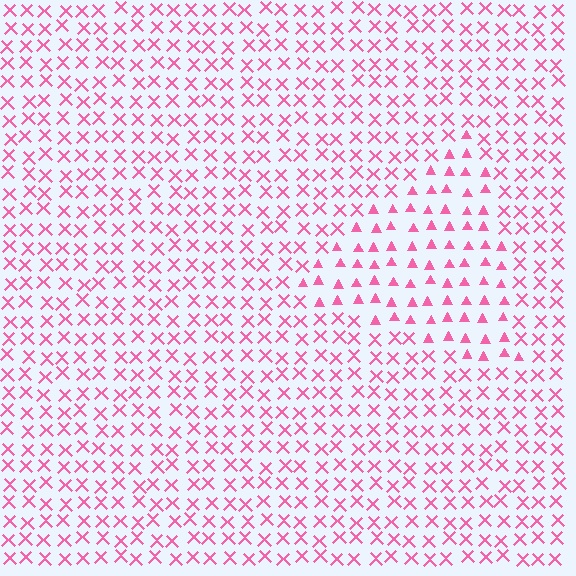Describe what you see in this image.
The image is filled with small pink elements arranged in a uniform grid. A triangle-shaped region contains triangles, while the surrounding area contains X marks. The boundary is defined purely by the change in element shape.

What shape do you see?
I see a triangle.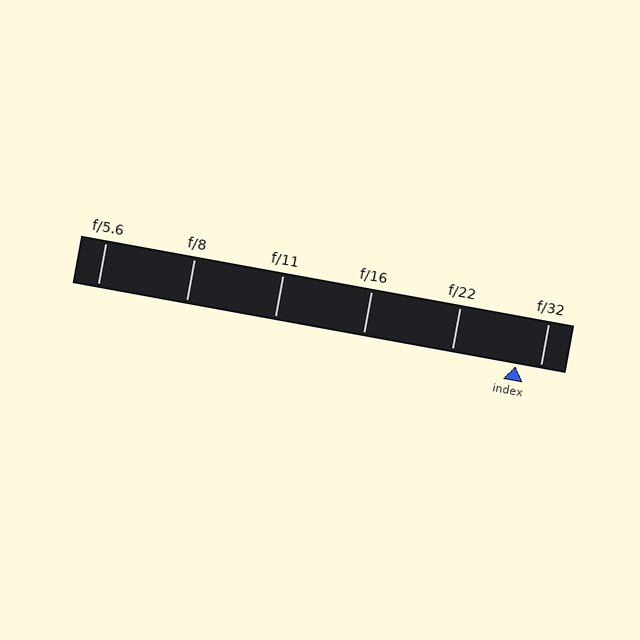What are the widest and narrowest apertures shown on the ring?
The widest aperture shown is f/5.6 and the narrowest is f/32.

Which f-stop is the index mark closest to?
The index mark is closest to f/32.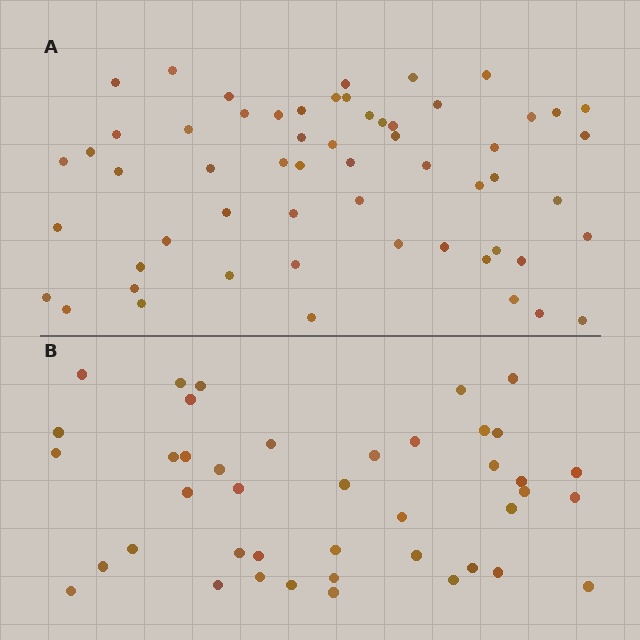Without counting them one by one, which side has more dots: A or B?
Region A (the top region) has more dots.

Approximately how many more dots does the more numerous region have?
Region A has approximately 15 more dots than region B.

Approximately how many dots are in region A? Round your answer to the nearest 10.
About 60 dots. (The exact count is 58, which rounds to 60.)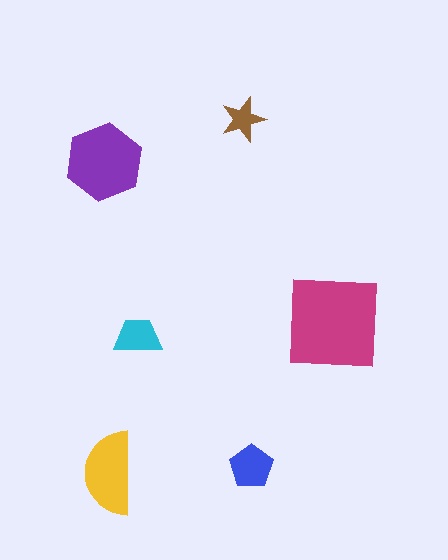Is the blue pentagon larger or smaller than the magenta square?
Smaller.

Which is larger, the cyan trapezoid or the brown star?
The cyan trapezoid.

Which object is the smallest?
The brown star.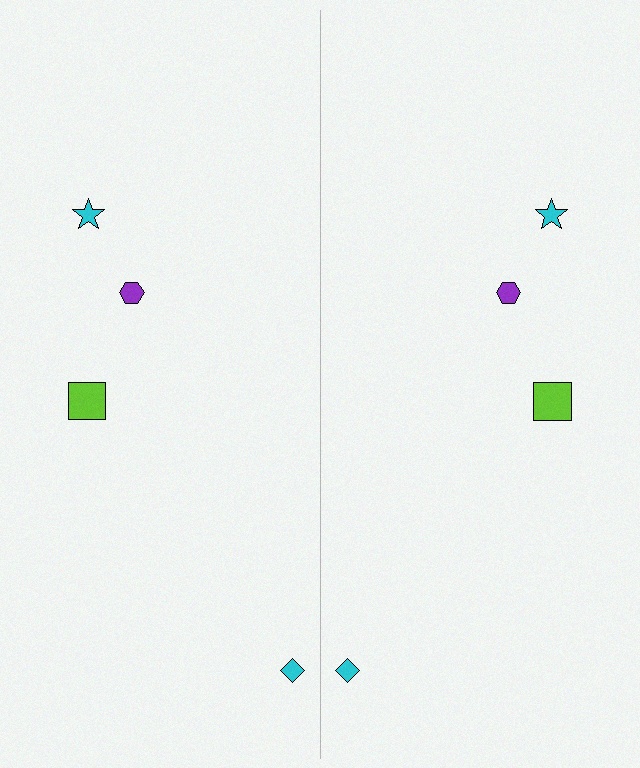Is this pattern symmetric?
Yes, this pattern has bilateral (reflection) symmetry.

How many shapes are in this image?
There are 8 shapes in this image.